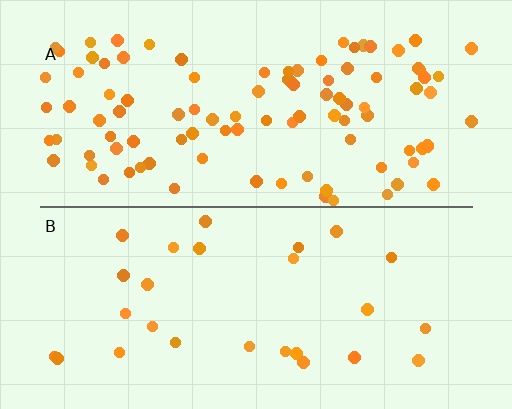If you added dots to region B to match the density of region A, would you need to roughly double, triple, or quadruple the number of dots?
Approximately quadruple.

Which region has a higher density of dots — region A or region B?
A (the top).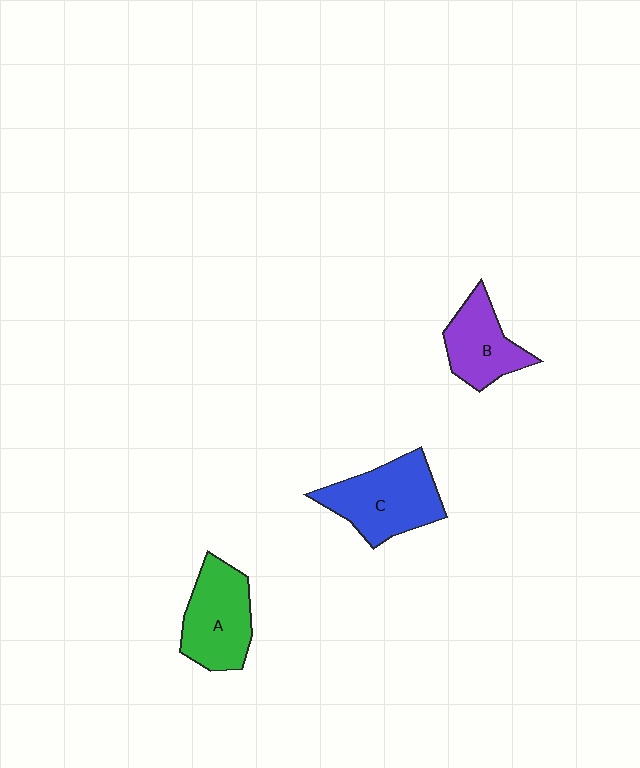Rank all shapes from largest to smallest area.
From largest to smallest: C (blue), A (green), B (purple).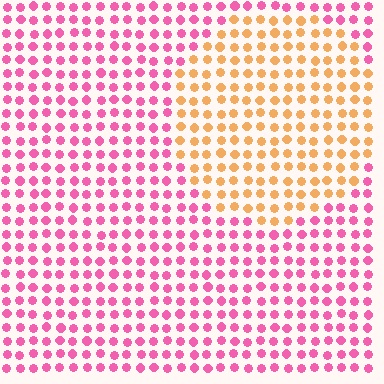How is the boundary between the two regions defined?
The boundary is defined purely by a slight shift in hue (about 63 degrees). Spacing, size, and orientation are identical on both sides.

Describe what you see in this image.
The image is filled with small pink elements in a uniform arrangement. A circle-shaped region is visible where the elements are tinted to a slightly different hue, forming a subtle color boundary.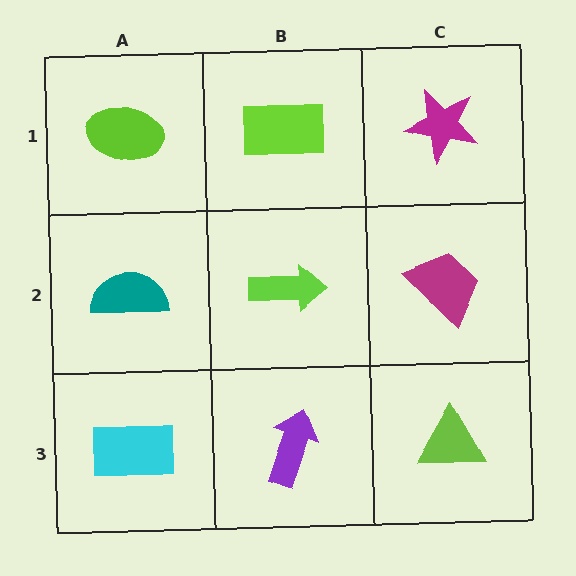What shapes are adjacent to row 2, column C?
A magenta star (row 1, column C), a lime triangle (row 3, column C), a lime arrow (row 2, column B).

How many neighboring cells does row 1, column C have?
2.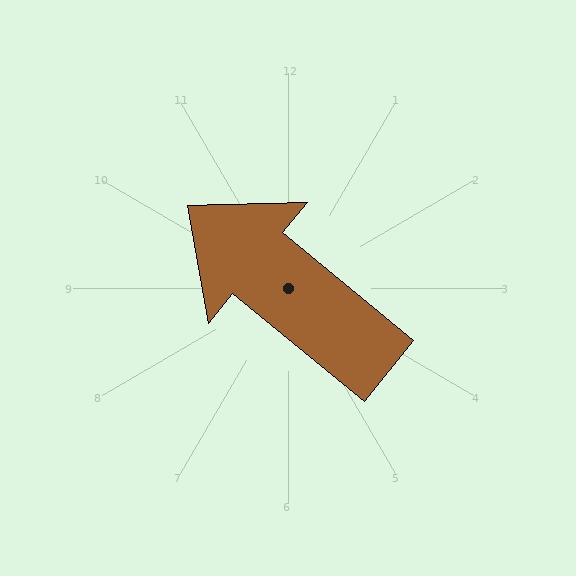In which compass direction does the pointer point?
Northwest.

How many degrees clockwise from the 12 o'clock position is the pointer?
Approximately 309 degrees.